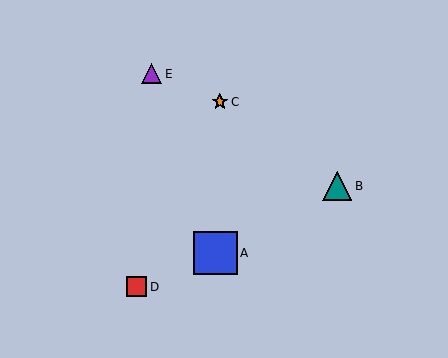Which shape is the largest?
The blue square (labeled A) is the largest.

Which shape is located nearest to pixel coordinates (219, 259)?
The blue square (labeled A) at (215, 253) is nearest to that location.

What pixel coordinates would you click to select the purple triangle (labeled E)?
Click at (152, 74) to select the purple triangle E.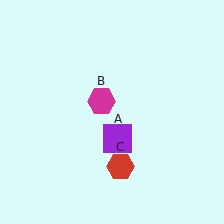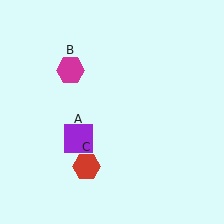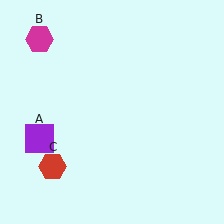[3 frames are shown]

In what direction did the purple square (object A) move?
The purple square (object A) moved left.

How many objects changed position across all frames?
3 objects changed position: purple square (object A), magenta hexagon (object B), red hexagon (object C).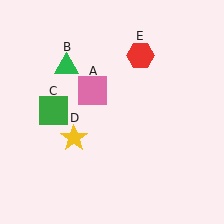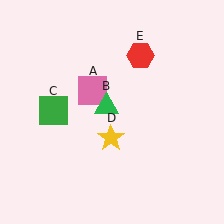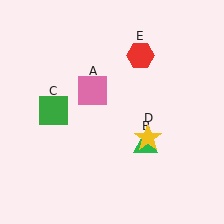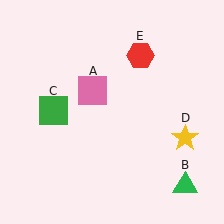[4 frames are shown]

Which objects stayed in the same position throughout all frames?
Pink square (object A) and green square (object C) and red hexagon (object E) remained stationary.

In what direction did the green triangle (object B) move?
The green triangle (object B) moved down and to the right.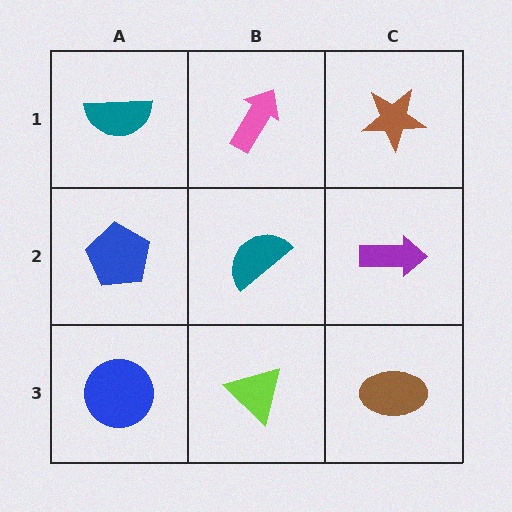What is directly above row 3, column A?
A blue pentagon.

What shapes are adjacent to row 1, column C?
A purple arrow (row 2, column C), a pink arrow (row 1, column B).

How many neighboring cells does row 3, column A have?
2.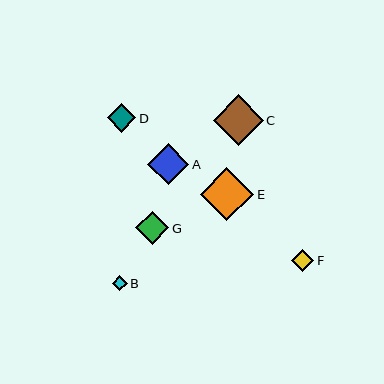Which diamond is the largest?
Diamond E is the largest with a size of approximately 53 pixels.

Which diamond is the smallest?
Diamond B is the smallest with a size of approximately 15 pixels.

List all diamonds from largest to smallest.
From largest to smallest: E, C, A, G, D, F, B.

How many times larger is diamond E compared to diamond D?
Diamond E is approximately 1.9 times the size of diamond D.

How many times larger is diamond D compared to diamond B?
Diamond D is approximately 1.9 times the size of diamond B.